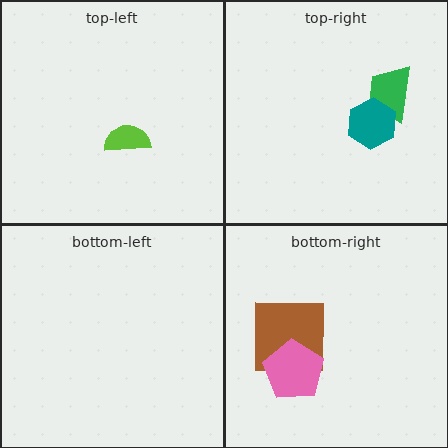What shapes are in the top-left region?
The lime semicircle.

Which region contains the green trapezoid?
The top-right region.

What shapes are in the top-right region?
The green trapezoid, the teal hexagon.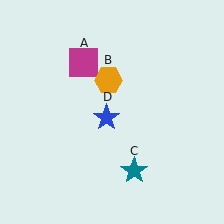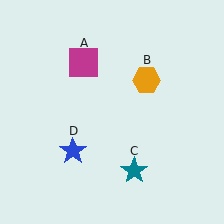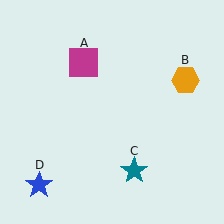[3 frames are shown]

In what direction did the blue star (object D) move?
The blue star (object D) moved down and to the left.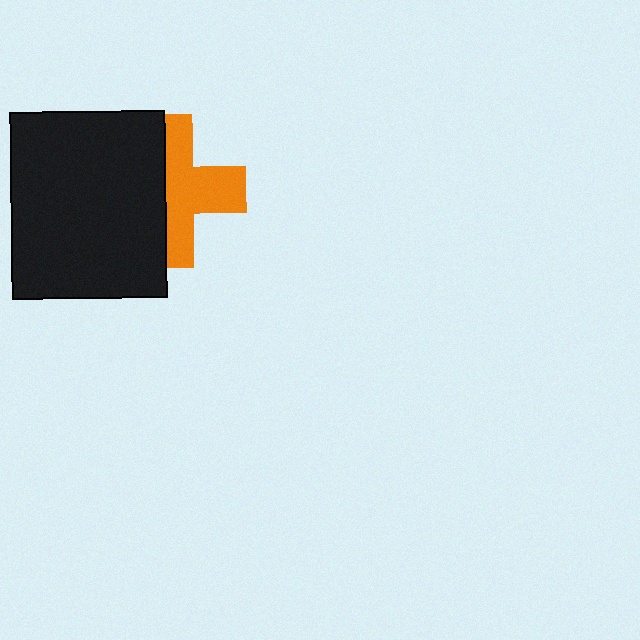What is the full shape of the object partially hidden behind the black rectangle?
The partially hidden object is an orange cross.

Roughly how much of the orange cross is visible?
About half of it is visible (roughly 55%).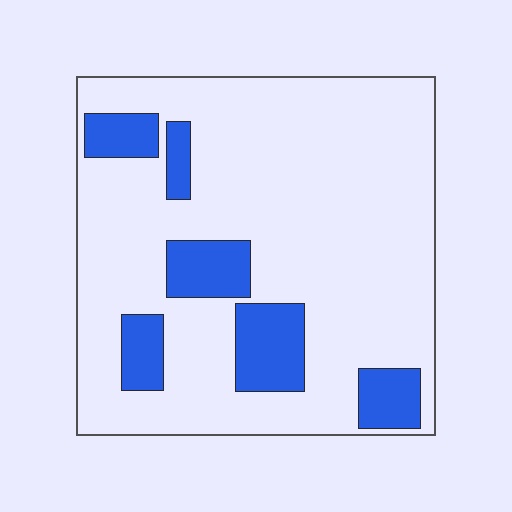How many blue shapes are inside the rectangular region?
6.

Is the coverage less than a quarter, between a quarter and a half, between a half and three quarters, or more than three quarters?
Less than a quarter.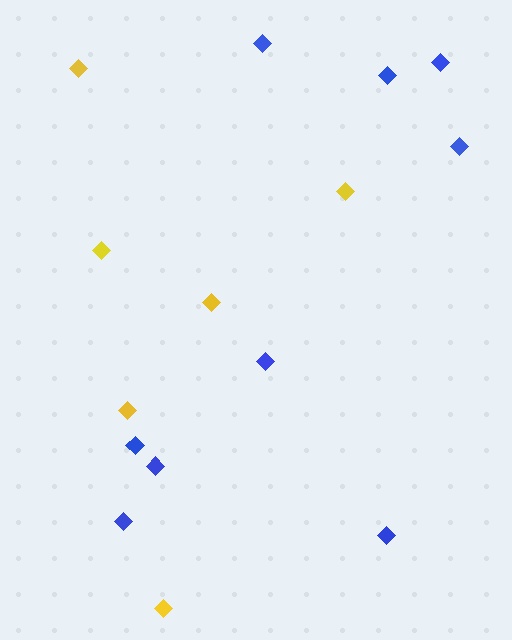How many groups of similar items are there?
There are 2 groups: one group of yellow diamonds (6) and one group of blue diamonds (9).